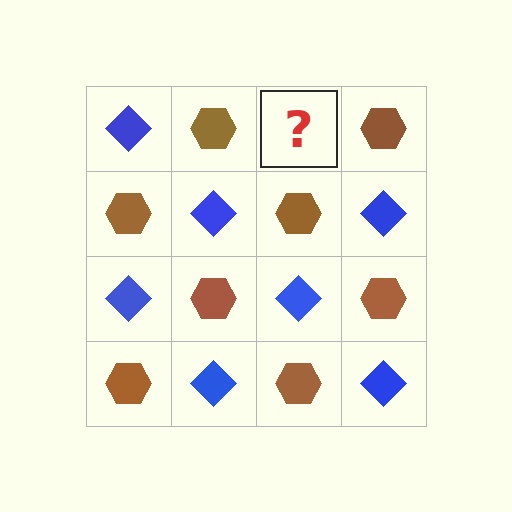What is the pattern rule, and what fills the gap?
The rule is that it alternates blue diamond and brown hexagon in a checkerboard pattern. The gap should be filled with a blue diamond.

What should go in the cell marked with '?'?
The missing cell should contain a blue diamond.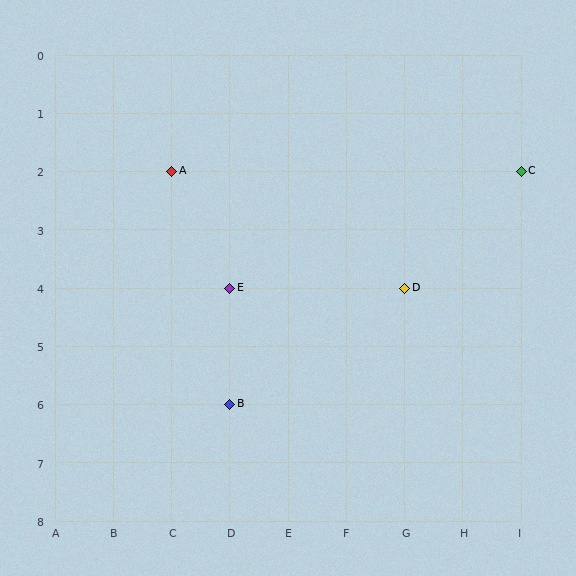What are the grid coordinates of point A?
Point A is at grid coordinates (C, 2).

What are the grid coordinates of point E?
Point E is at grid coordinates (D, 4).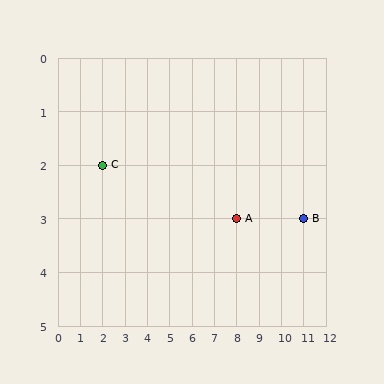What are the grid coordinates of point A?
Point A is at grid coordinates (8, 3).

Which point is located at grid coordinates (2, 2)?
Point C is at (2, 2).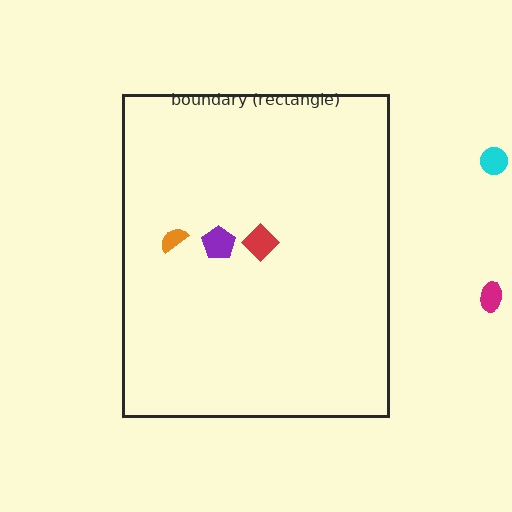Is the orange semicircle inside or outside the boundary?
Inside.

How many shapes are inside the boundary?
3 inside, 2 outside.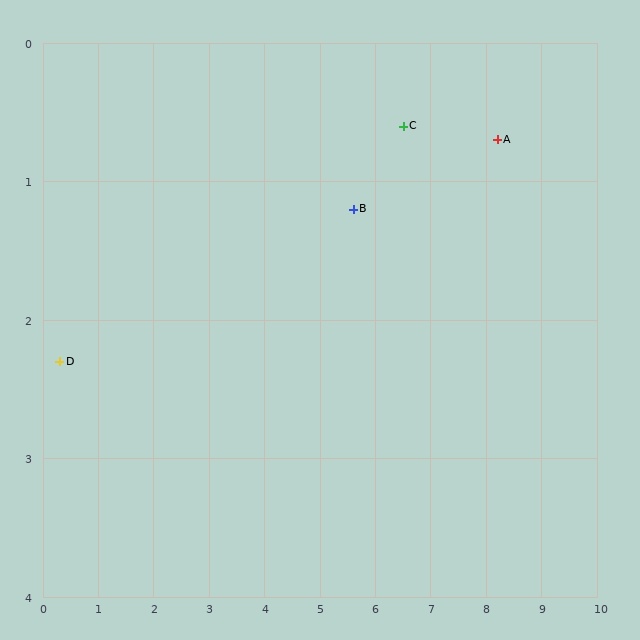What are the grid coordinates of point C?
Point C is at approximately (6.5, 0.6).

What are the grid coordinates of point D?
Point D is at approximately (0.3, 2.3).